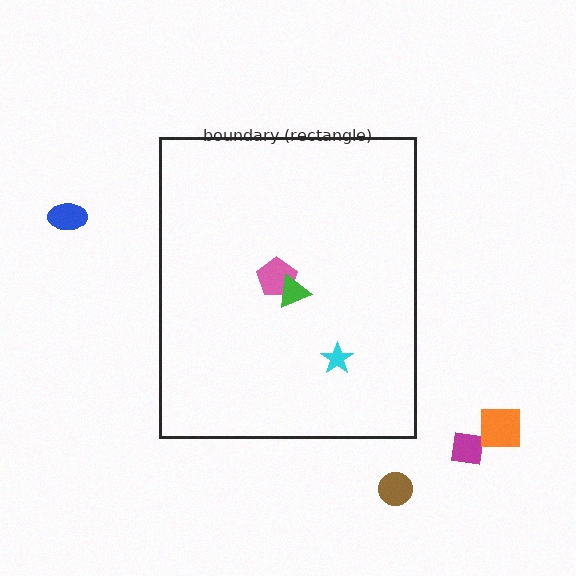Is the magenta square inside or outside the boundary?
Outside.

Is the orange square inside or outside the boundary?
Outside.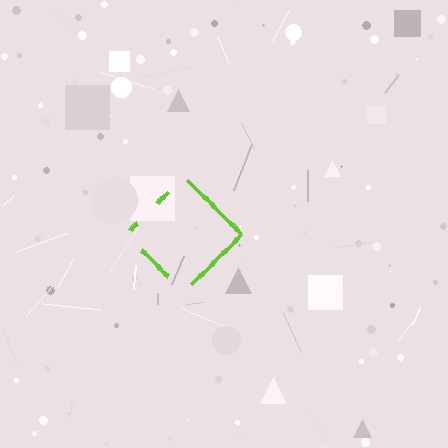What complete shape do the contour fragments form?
The contour fragments form a diamond.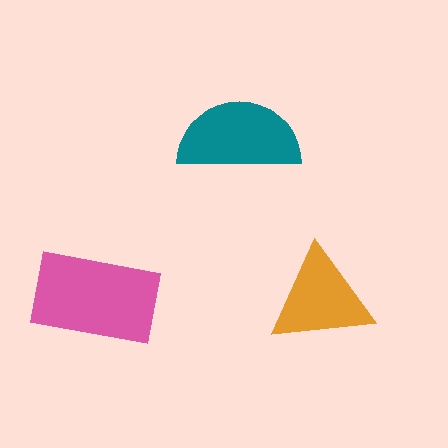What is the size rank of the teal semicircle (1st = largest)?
2nd.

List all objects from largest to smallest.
The pink rectangle, the teal semicircle, the orange triangle.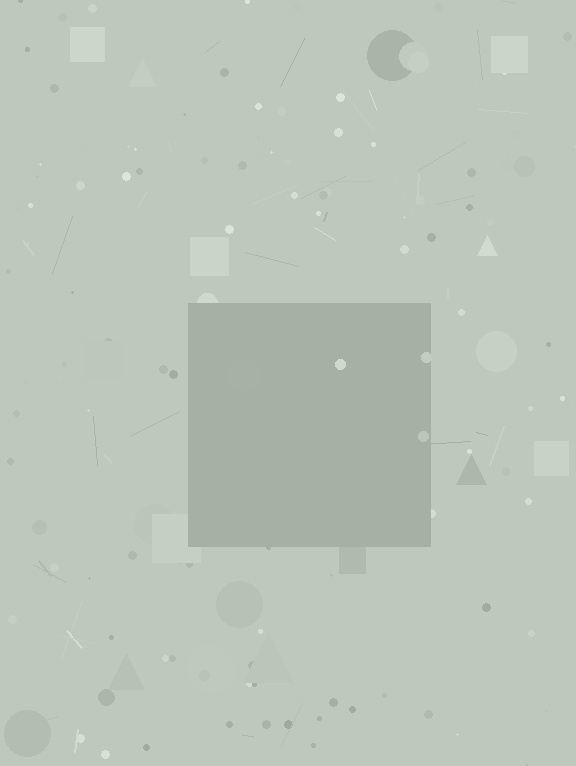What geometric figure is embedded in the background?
A square is embedded in the background.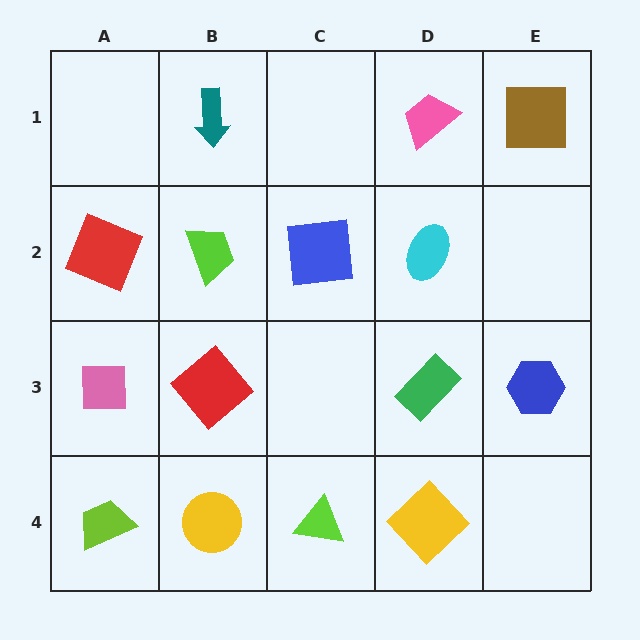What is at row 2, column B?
A lime trapezoid.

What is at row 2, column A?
A red square.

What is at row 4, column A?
A lime trapezoid.